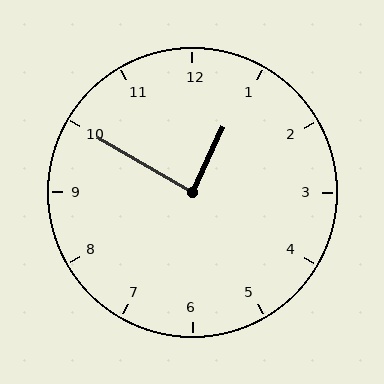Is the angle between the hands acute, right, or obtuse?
It is right.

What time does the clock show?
12:50.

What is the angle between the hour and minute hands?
Approximately 85 degrees.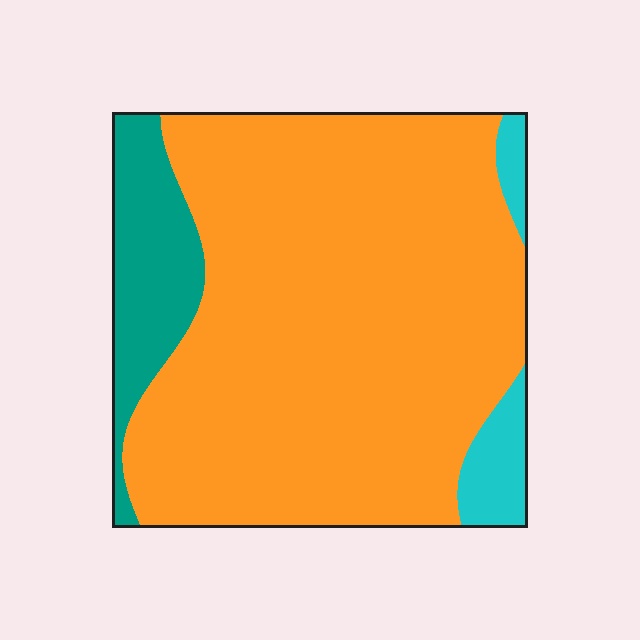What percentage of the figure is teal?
Teal takes up about one eighth (1/8) of the figure.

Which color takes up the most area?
Orange, at roughly 80%.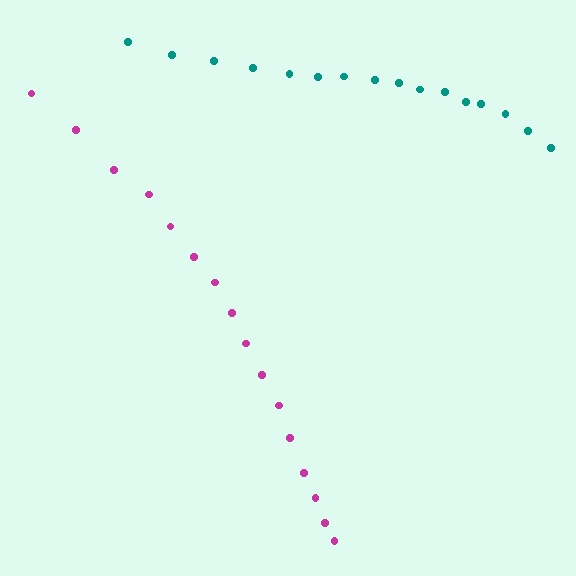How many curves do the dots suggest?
There are 2 distinct paths.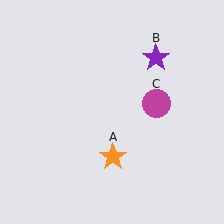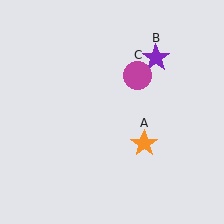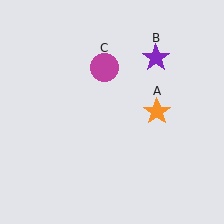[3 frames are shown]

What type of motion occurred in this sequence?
The orange star (object A), magenta circle (object C) rotated counterclockwise around the center of the scene.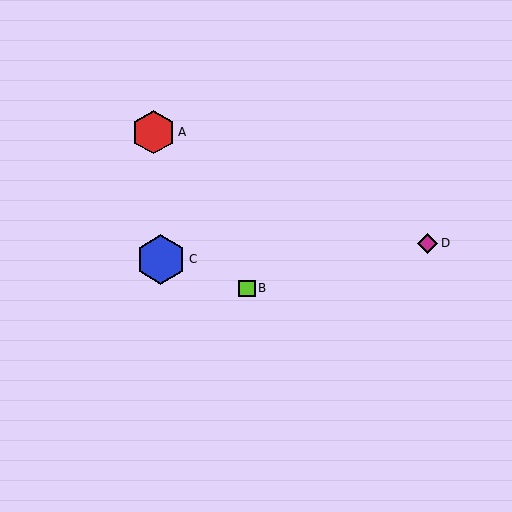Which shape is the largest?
The blue hexagon (labeled C) is the largest.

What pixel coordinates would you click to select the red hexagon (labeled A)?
Click at (153, 132) to select the red hexagon A.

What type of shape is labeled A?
Shape A is a red hexagon.